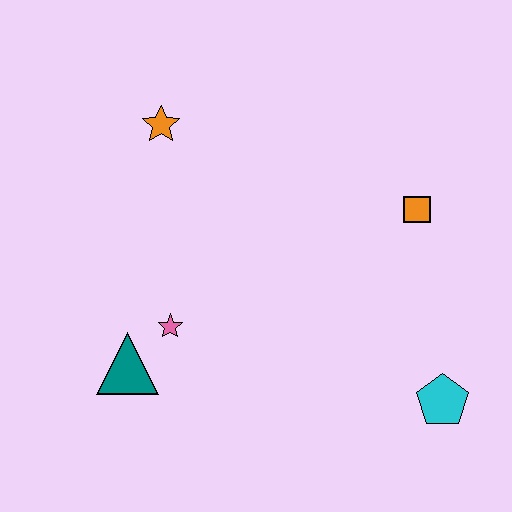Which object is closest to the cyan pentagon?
The orange square is closest to the cyan pentagon.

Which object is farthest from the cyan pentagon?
The orange star is farthest from the cyan pentagon.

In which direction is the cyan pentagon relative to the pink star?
The cyan pentagon is to the right of the pink star.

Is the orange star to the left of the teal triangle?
No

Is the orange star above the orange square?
Yes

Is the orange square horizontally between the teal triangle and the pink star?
No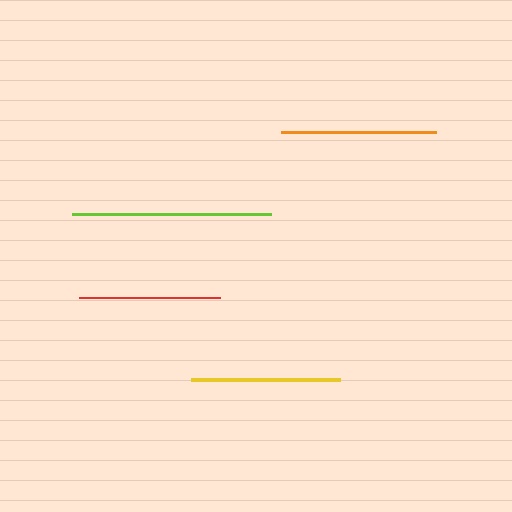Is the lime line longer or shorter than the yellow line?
The lime line is longer than the yellow line.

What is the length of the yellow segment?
The yellow segment is approximately 149 pixels long.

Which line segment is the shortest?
The red line is the shortest at approximately 142 pixels.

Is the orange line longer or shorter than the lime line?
The lime line is longer than the orange line.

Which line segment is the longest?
The lime line is the longest at approximately 199 pixels.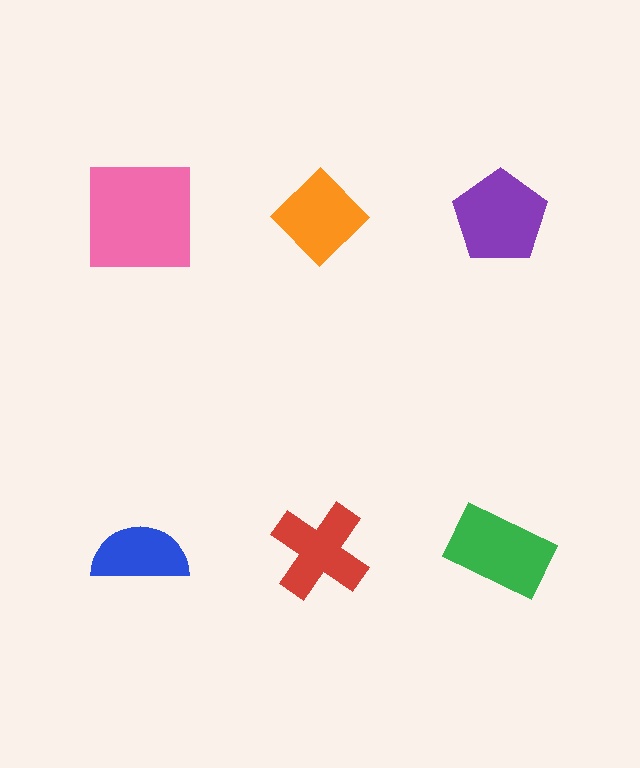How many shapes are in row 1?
3 shapes.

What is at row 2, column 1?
A blue semicircle.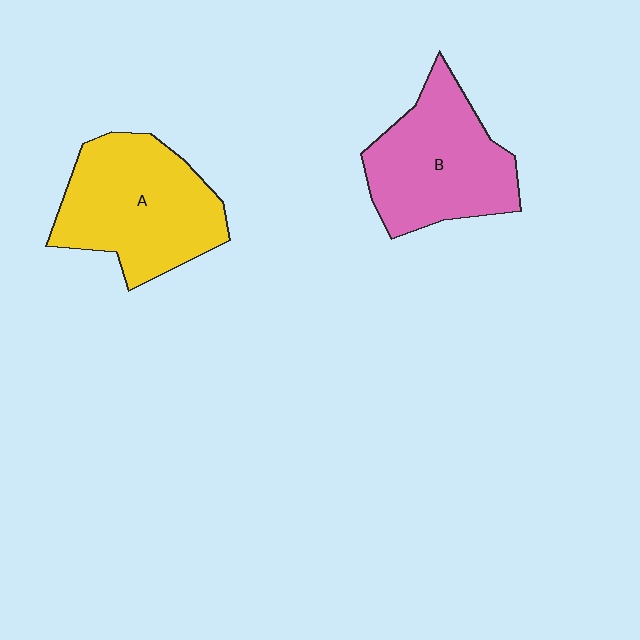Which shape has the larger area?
Shape A (yellow).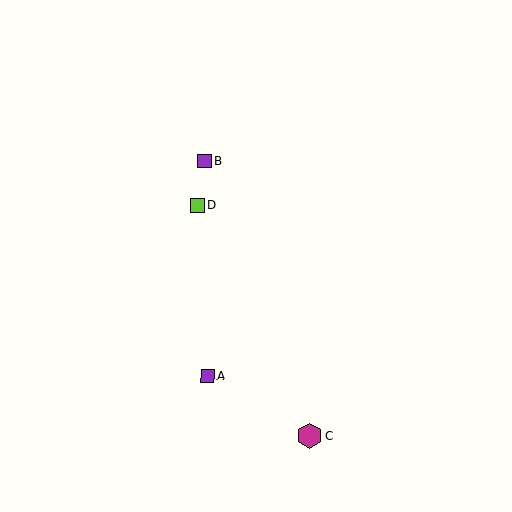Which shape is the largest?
The magenta hexagon (labeled C) is the largest.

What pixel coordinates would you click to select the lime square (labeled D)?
Click at (198, 205) to select the lime square D.